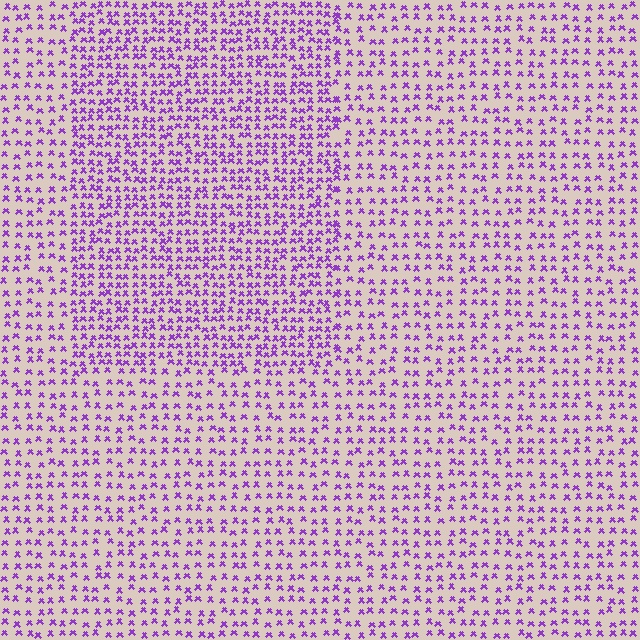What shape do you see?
I see a rectangle.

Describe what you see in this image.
The image contains small purple elements arranged at two different densities. A rectangle-shaped region is visible where the elements are more densely packed than the surrounding area.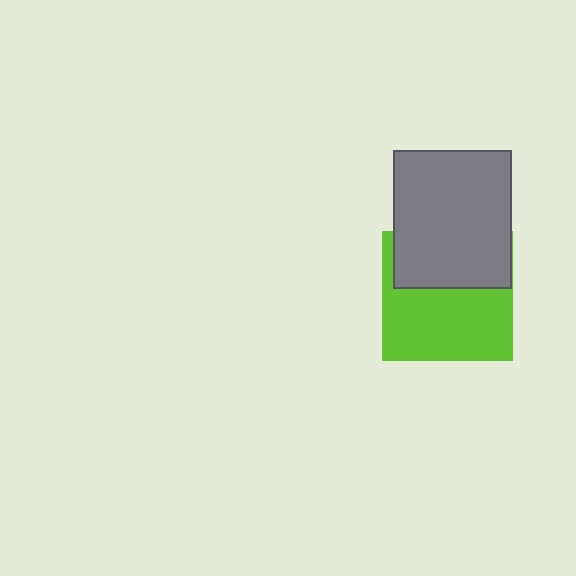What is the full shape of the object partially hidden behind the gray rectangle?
The partially hidden object is a lime square.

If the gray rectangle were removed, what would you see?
You would see the complete lime square.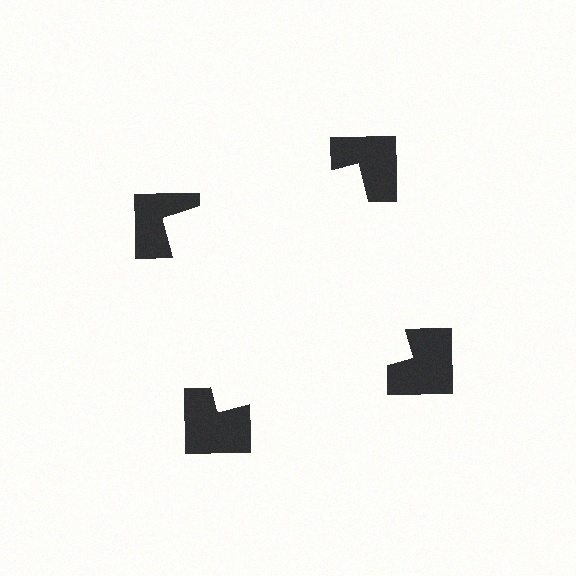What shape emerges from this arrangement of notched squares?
An illusory square — its edges are inferred from the aligned wedge cuts in the notched squares, not physically drawn.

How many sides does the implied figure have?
4 sides.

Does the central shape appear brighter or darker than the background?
It typically appears slightly brighter than the background, even though no actual brightness change is drawn.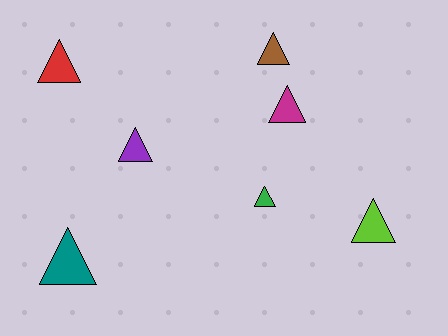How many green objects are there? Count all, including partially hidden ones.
There is 1 green object.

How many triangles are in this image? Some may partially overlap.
There are 7 triangles.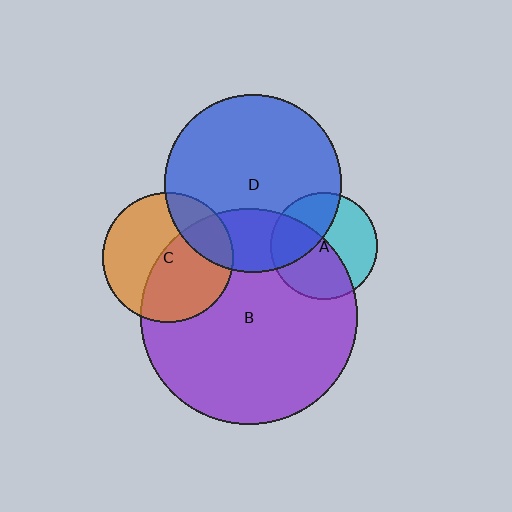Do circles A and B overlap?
Yes.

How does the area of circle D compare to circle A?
Approximately 2.7 times.